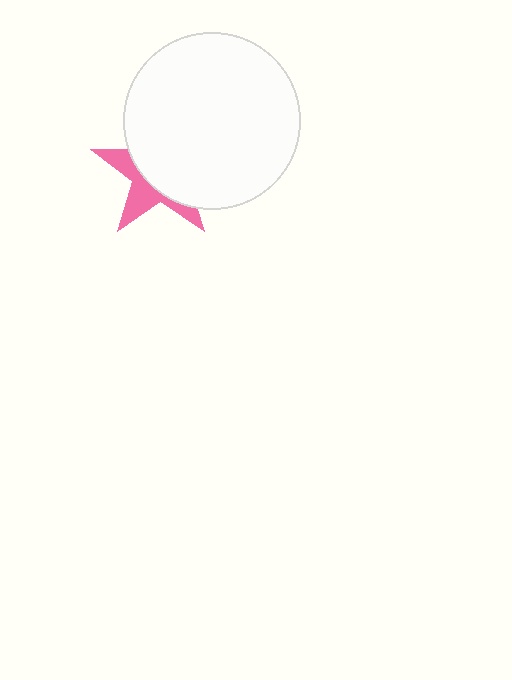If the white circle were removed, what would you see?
You would see the complete pink star.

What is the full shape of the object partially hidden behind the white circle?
The partially hidden object is a pink star.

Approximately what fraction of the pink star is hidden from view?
Roughly 64% of the pink star is hidden behind the white circle.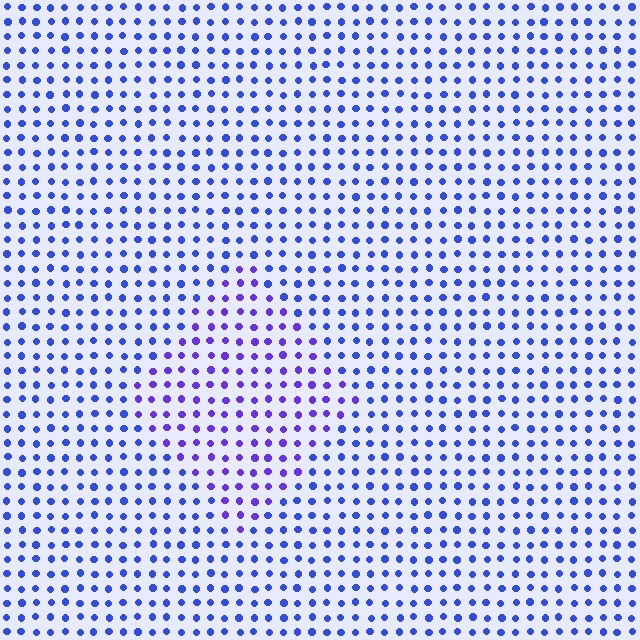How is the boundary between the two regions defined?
The boundary is defined purely by a slight shift in hue (about 29 degrees). Spacing, size, and orientation are identical on both sides.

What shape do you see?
I see a diamond.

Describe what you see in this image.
The image is filled with small blue elements in a uniform arrangement. A diamond-shaped region is visible where the elements are tinted to a slightly different hue, forming a subtle color boundary.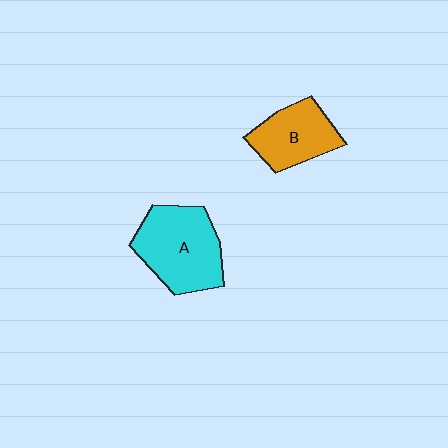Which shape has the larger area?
Shape A (cyan).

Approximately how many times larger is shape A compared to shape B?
Approximately 1.4 times.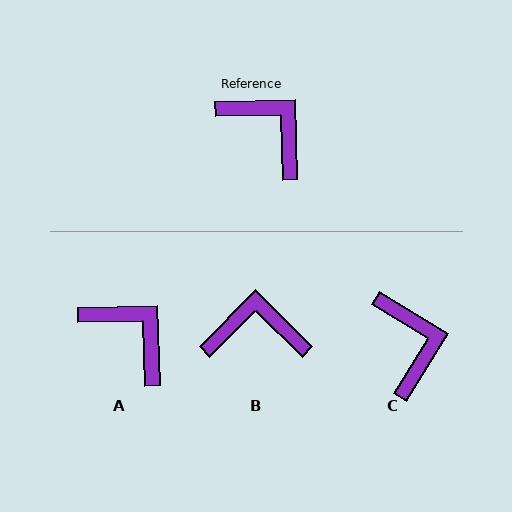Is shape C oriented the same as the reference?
No, it is off by about 33 degrees.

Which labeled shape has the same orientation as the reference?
A.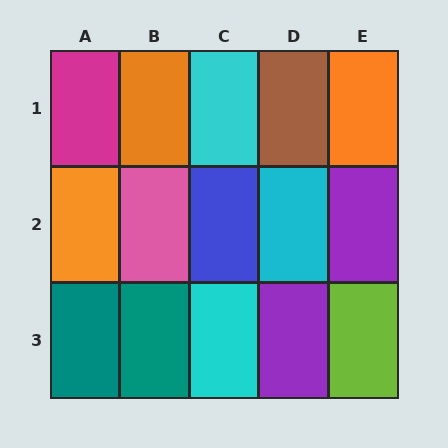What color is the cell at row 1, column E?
Orange.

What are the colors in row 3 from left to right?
Teal, teal, cyan, purple, lime.